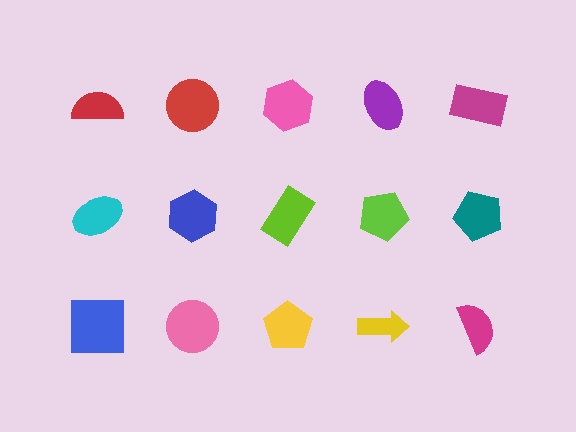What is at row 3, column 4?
A yellow arrow.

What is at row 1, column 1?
A red semicircle.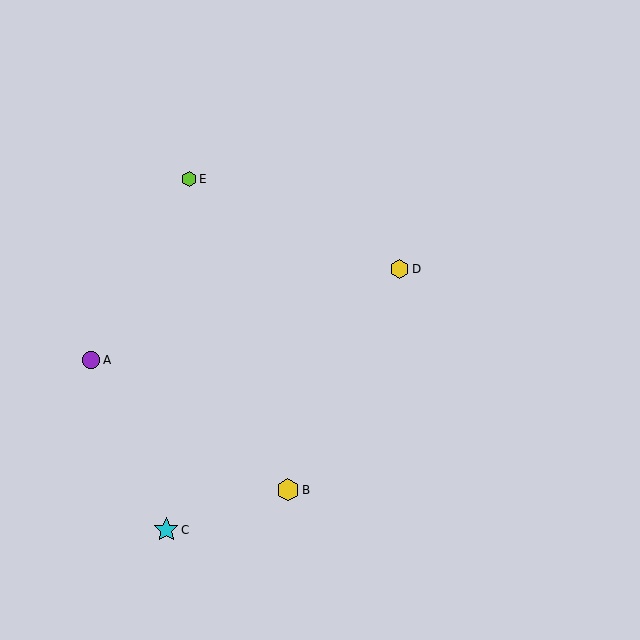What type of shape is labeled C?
Shape C is a cyan star.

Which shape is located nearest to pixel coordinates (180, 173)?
The lime hexagon (labeled E) at (189, 179) is nearest to that location.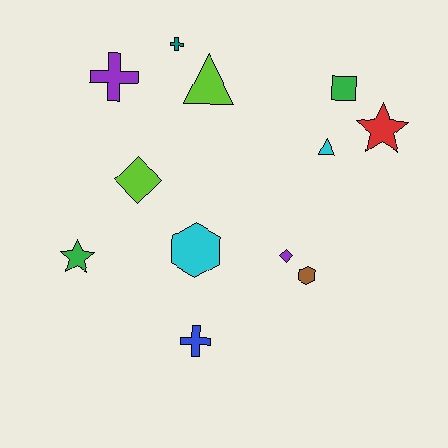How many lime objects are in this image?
There are 2 lime objects.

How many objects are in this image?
There are 12 objects.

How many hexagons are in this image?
There are 2 hexagons.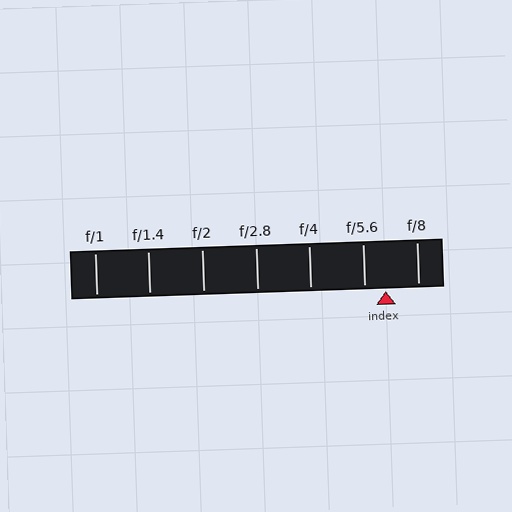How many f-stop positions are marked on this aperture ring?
There are 7 f-stop positions marked.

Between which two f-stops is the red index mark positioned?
The index mark is between f/5.6 and f/8.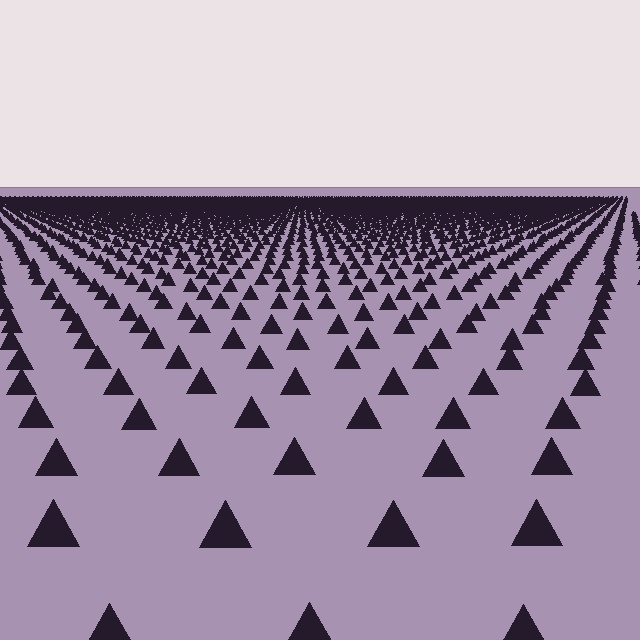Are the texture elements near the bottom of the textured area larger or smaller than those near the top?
Larger. Near the bottom, elements are closer to the viewer and appear at a bigger on-screen size.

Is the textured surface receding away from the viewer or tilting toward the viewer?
The surface is receding away from the viewer. Texture elements get smaller and denser toward the top.